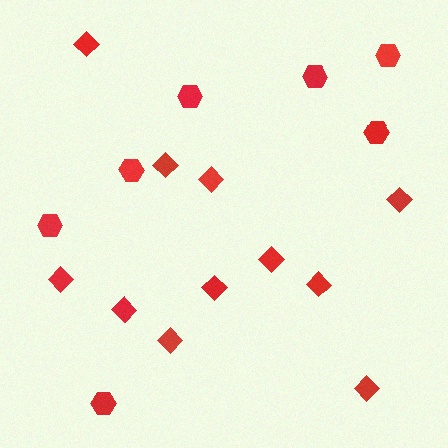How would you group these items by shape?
There are 2 groups: one group of hexagons (7) and one group of diamonds (11).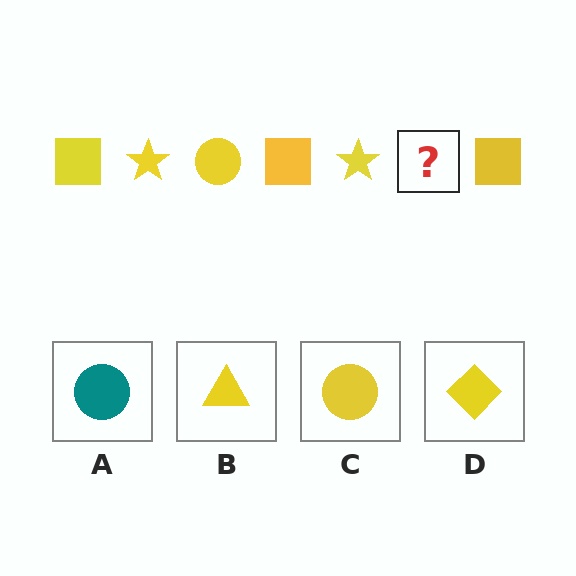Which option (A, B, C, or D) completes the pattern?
C.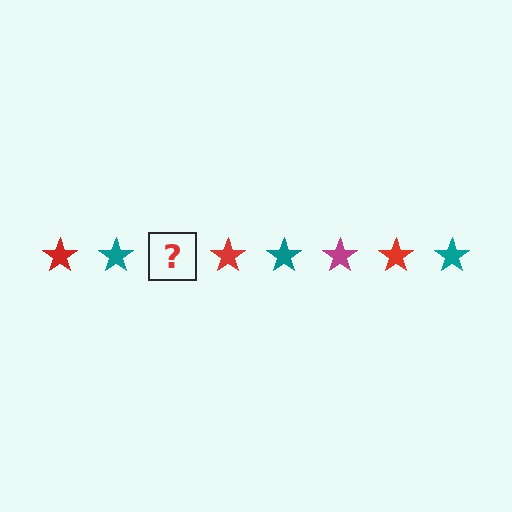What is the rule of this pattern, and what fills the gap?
The rule is that the pattern cycles through red, teal, magenta stars. The gap should be filled with a magenta star.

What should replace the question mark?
The question mark should be replaced with a magenta star.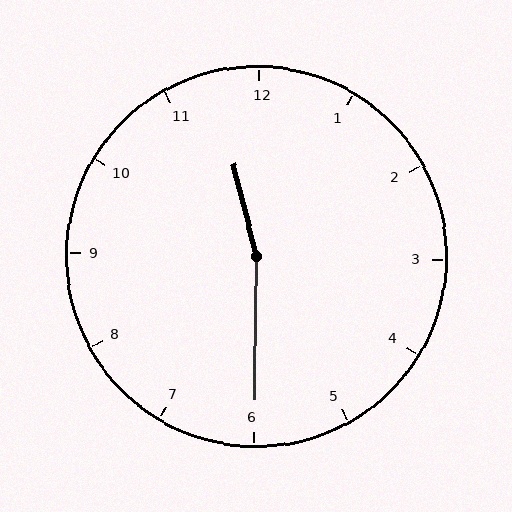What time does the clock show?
11:30.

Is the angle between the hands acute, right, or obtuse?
It is obtuse.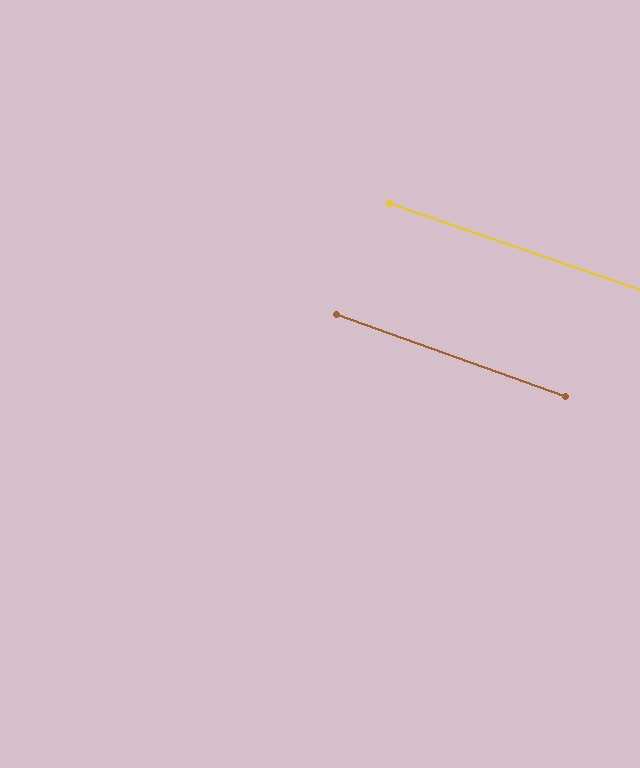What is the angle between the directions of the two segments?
Approximately 1 degree.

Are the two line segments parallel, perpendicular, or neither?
Parallel — their directions differ by only 0.6°.